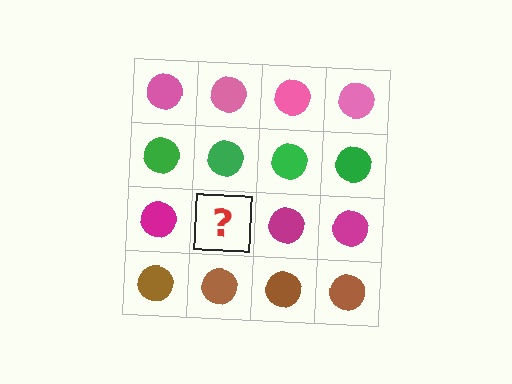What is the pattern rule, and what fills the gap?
The rule is that each row has a consistent color. The gap should be filled with a magenta circle.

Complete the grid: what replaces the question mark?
The question mark should be replaced with a magenta circle.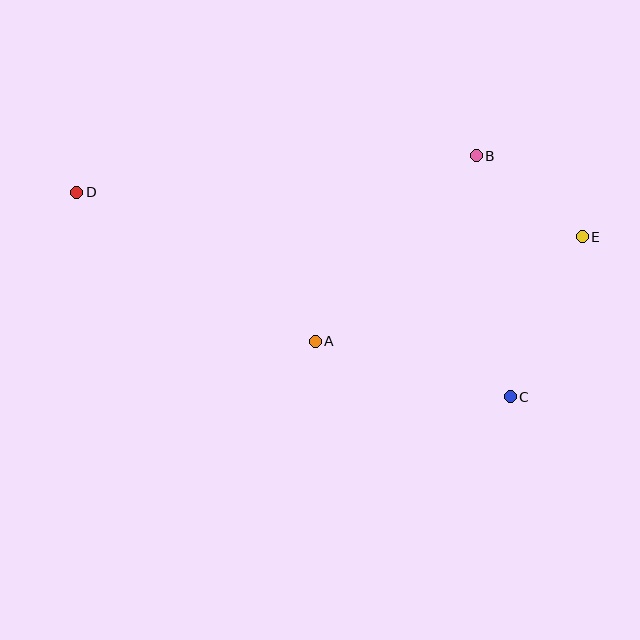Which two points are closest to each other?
Points B and E are closest to each other.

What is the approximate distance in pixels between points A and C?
The distance between A and C is approximately 203 pixels.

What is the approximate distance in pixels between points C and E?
The distance between C and E is approximately 176 pixels.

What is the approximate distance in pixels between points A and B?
The distance between A and B is approximately 246 pixels.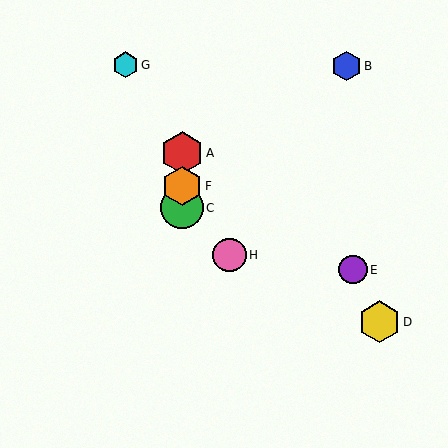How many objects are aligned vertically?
3 objects (A, C, F) are aligned vertically.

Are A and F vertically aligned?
Yes, both are at x≈182.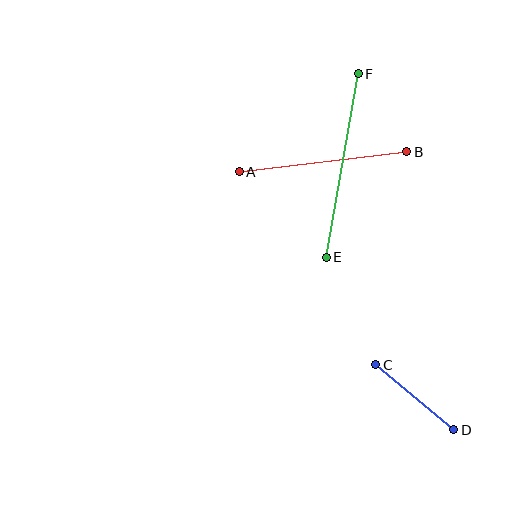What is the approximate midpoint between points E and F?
The midpoint is at approximately (342, 165) pixels.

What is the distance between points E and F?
The distance is approximately 186 pixels.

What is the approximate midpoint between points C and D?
The midpoint is at approximately (415, 397) pixels.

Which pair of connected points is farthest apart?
Points E and F are farthest apart.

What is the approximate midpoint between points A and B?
The midpoint is at approximately (323, 162) pixels.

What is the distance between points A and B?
The distance is approximately 169 pixels.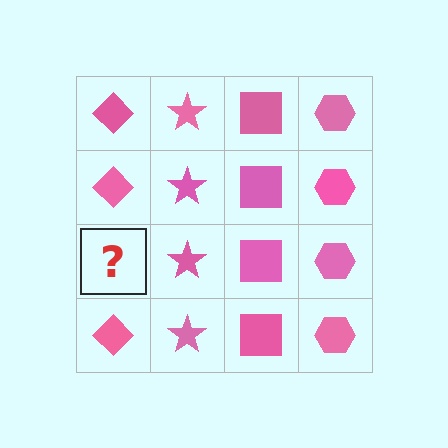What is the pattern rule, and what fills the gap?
The rule is that each column has a consistent shape. The gap should be filled with a pink diamond.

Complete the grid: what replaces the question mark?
The question mark should be replaced with a pink diamond.